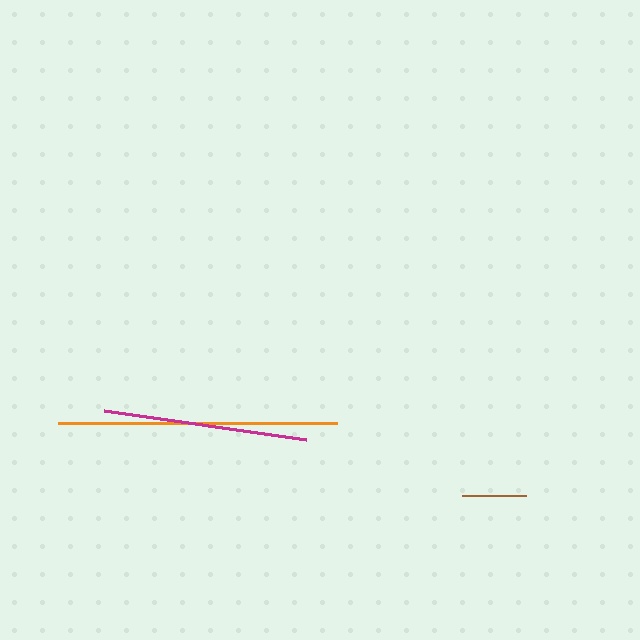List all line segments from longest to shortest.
From longest to shortest: orange, magenta, brown.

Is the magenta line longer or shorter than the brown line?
The magenta line is longer than the brown line.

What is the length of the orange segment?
The orange segment is approximately 279 pixels long.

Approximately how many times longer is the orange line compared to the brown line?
The orange line is approximately 4.4 times the length of the brown line.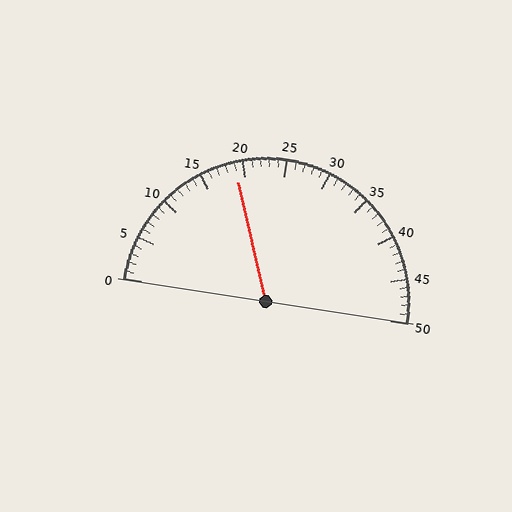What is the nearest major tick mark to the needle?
The nearest major tick mark is 20.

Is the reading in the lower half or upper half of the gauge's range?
The reading is in the lower half of the range (0 to 50).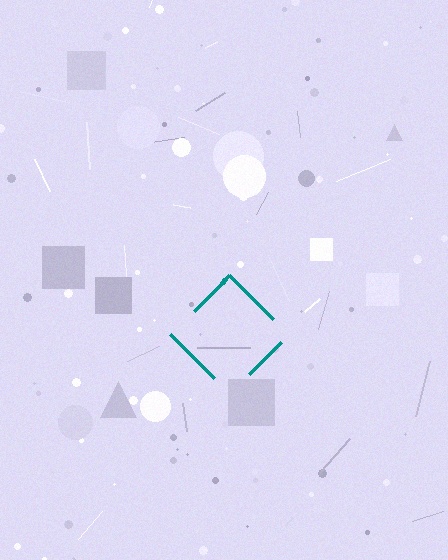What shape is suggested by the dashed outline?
The dashed outline suggests a diamond.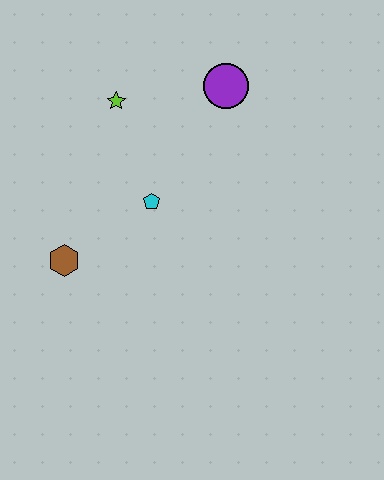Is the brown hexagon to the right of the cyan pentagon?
No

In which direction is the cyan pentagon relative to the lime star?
The cyan pentagon is below the lime star.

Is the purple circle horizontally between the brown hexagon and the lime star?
No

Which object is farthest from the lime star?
The brown hexagon is farthest from the lime star.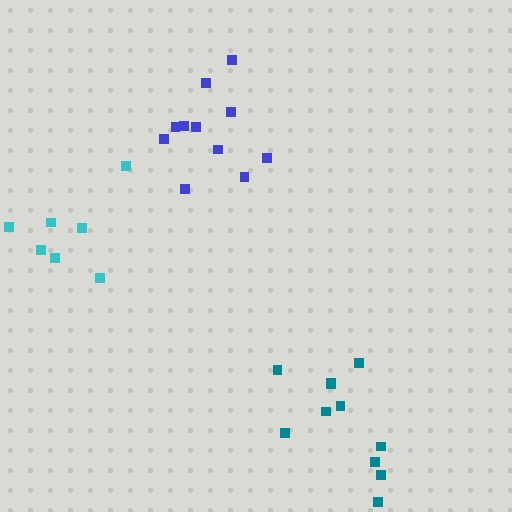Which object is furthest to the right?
The teal cluster is rightmost.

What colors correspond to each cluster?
The clusters are colored: blue, teal, cyan.